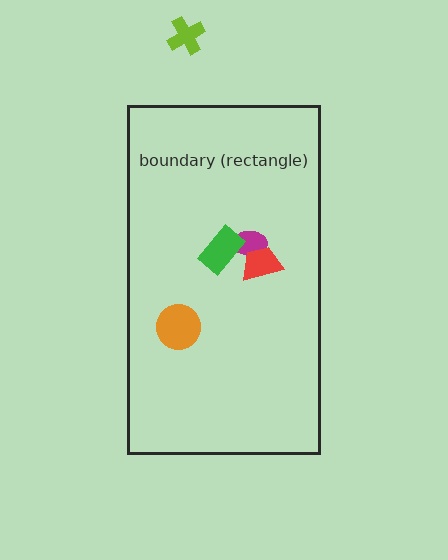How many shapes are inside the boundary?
4 inside, 1 outside.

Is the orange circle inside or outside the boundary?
Inside.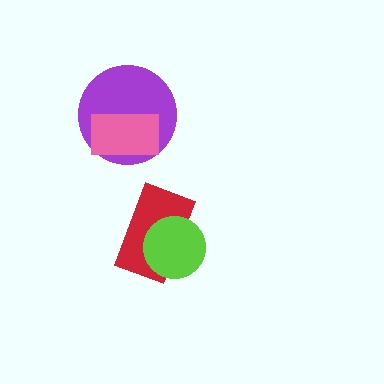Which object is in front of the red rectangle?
The lime circle is in front of the red rectangle.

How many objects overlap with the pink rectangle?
1 object overlaps with the pink rectangle.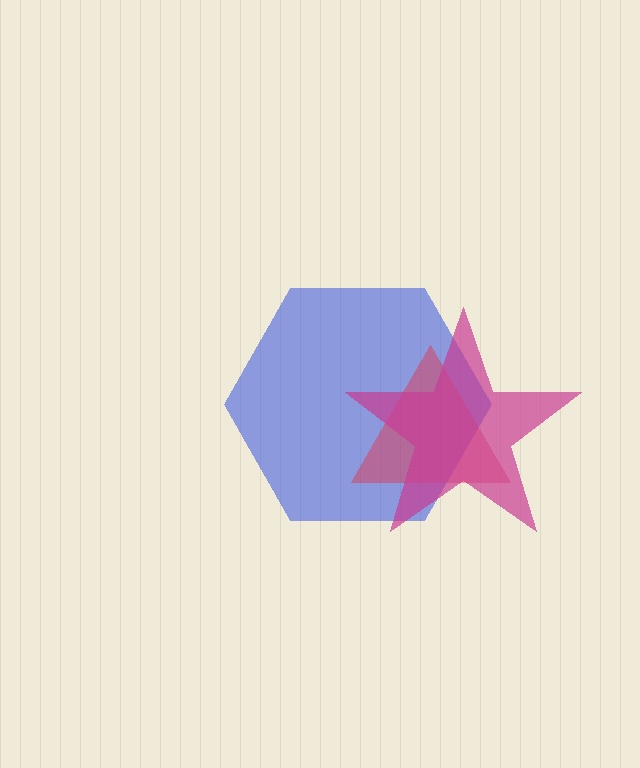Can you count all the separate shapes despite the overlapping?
Yes, there are 3 separate shapes.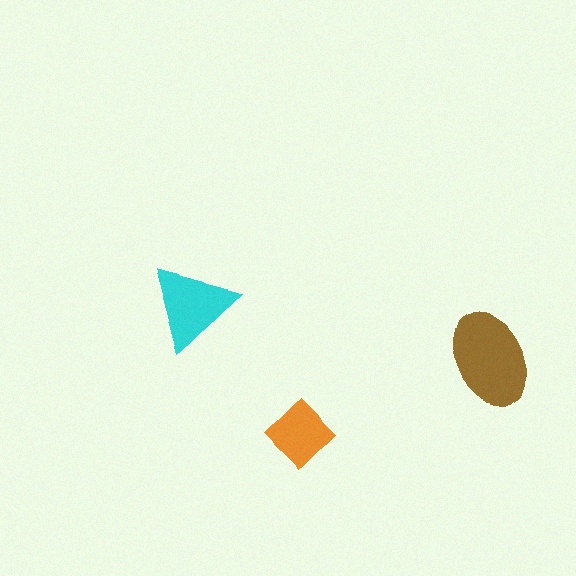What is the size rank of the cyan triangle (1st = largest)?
2nd.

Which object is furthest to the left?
The cyan triangle is leftmost.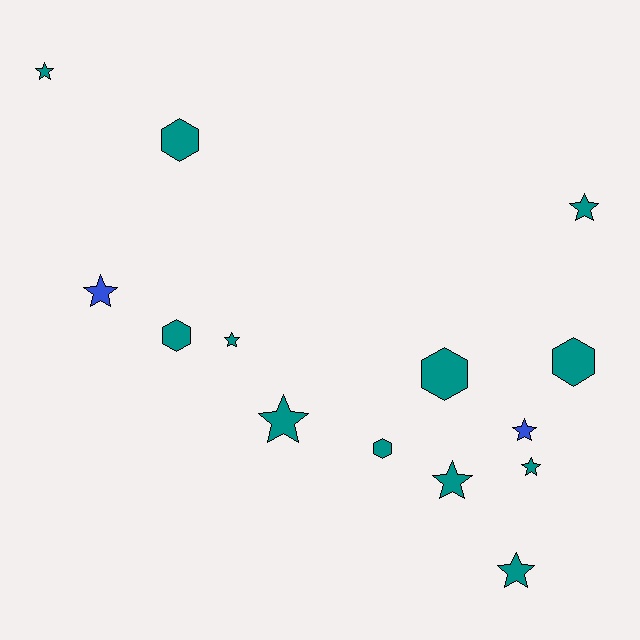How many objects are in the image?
There are 14 objects.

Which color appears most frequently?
Teal, with 12 objects.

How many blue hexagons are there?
There are no blue hexagons.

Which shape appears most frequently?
Star, with 9 objects.